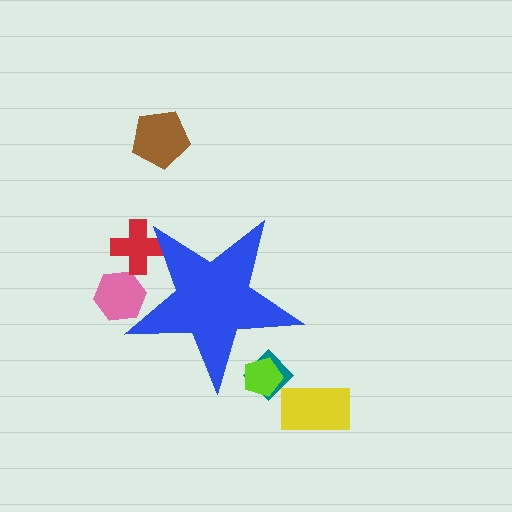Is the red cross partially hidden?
Yes, the red cross is partially hidden behind the blue star.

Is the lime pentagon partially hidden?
Yes, the lime pentagon is partially hidden behind the blue star.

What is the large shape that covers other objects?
A blue star.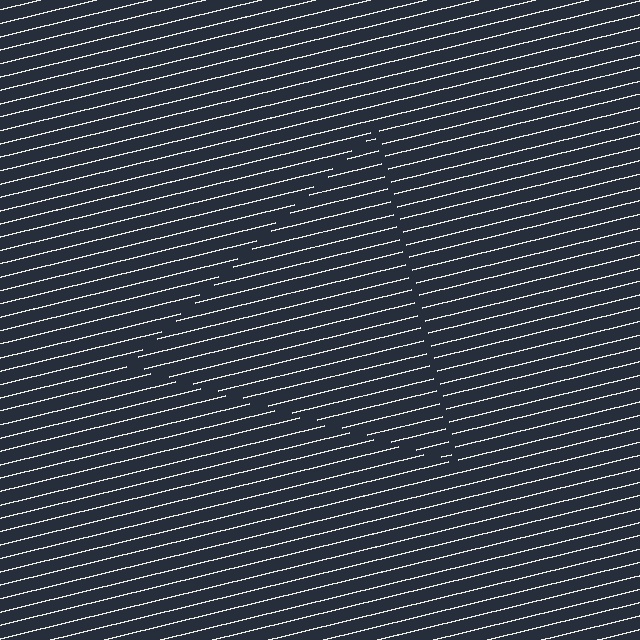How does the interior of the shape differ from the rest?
The interior of the shape contains the same grating, shifted by half a period — the contour is defined by the phase discontinuity where line-ends from the inner and outer gratings abut.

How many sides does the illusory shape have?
3 sides — the line-ends trace a triangle.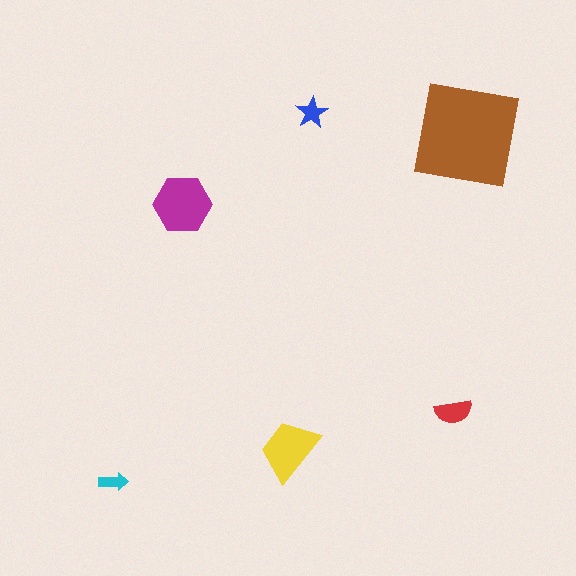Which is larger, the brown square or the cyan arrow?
The brown square.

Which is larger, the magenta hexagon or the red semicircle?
The magenta hexagon.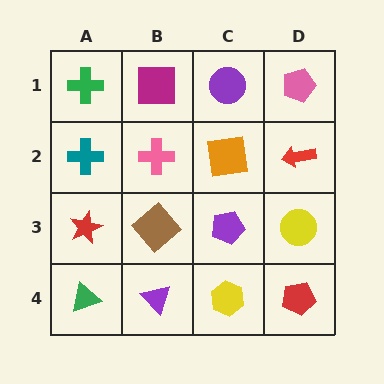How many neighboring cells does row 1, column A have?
2.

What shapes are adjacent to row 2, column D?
A pink pentagon (row 1, column D), a yellow circle (row 3, column D), an orange square (row 2, column C).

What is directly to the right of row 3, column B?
A purple pentagon.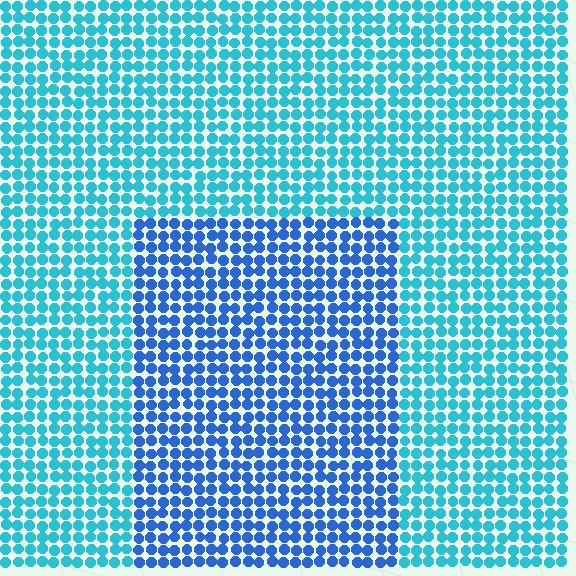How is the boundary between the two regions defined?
The boundary is defined purely by a slight shift in hue (about 33 degrees). Spacing, size, and orientation are identical on both sides.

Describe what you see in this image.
The image is filled with small cyan elements in a uniform arrangement. A rectangle-shaped region is visible where the elements are tinted to a slightly different hue, forming a subtle color boundary.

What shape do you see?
I see a rectangle.